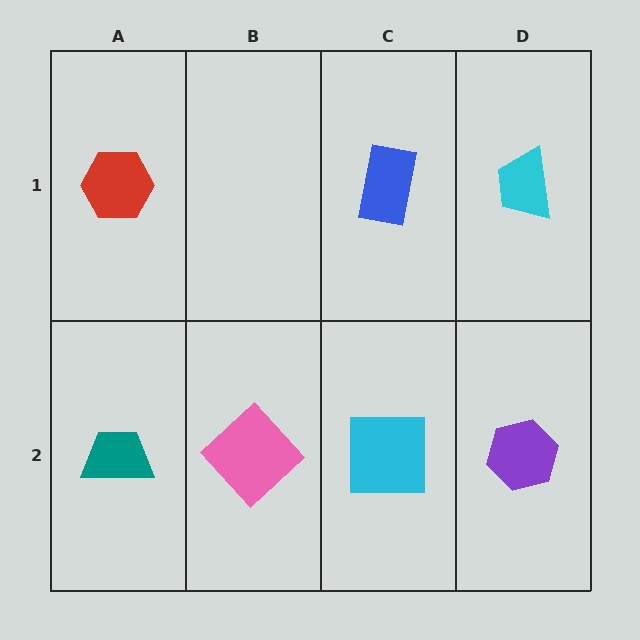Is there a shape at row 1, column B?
No, that cell is empty.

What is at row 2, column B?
A pink diamond.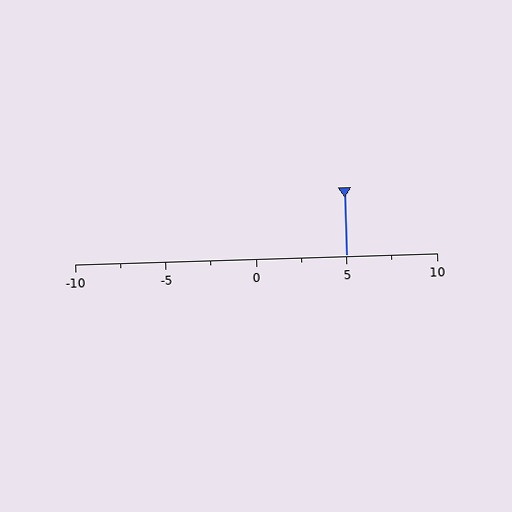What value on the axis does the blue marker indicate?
The marker indicates approximately 5.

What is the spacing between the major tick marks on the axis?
The major ticks are spaced 5 apart.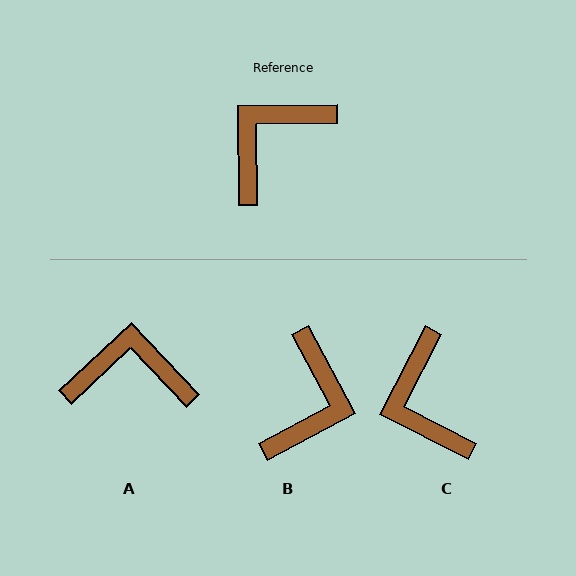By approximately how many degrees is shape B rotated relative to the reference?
Approximately 153 degrees clockwise.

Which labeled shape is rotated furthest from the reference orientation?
B, about 153 degrees away.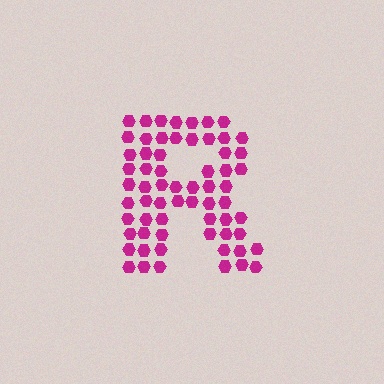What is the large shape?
The large shape is the letter R.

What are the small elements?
The small elements are hexagons.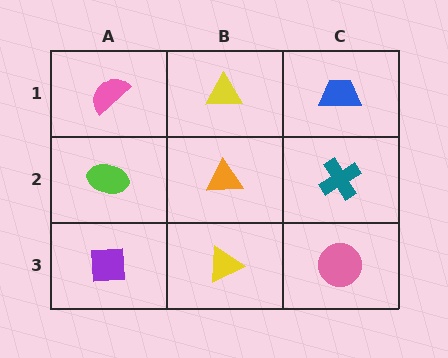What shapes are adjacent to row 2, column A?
A pink semicircle (row 1, column A), a purple square (row 3, column A), an orange triangle (row 2, column B).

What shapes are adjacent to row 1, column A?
A lime ellipse (row 2, column A), a yellow triangle (row 1, column B).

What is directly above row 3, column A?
A lime ellipse.